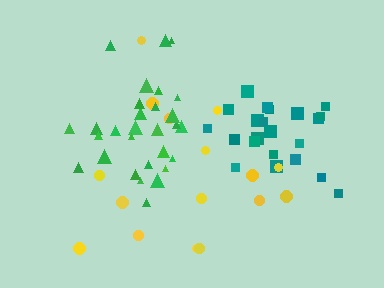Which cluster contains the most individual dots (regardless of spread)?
Green (29).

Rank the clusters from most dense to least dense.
teal, green, yellow.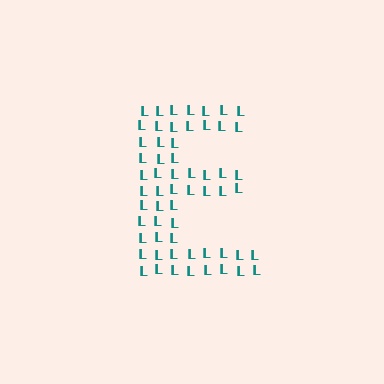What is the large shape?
The large shape is the letter E.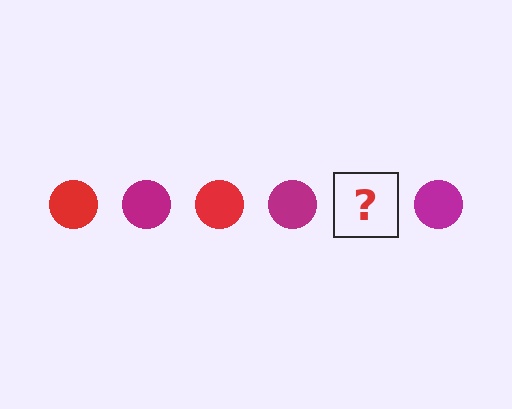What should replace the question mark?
The question mark should be replaced with a red circle.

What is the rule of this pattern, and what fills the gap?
The rule is that the pattern cycles through red, magenta circles. The gap should be filled with a red circle.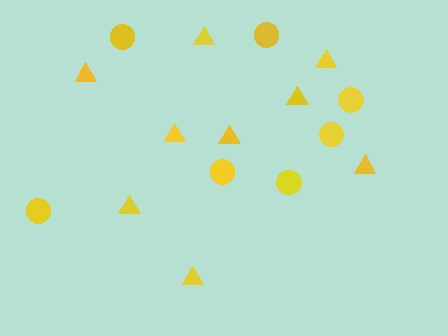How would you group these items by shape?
There are 2 groups: one group of circles (7) and one group of triangles (9).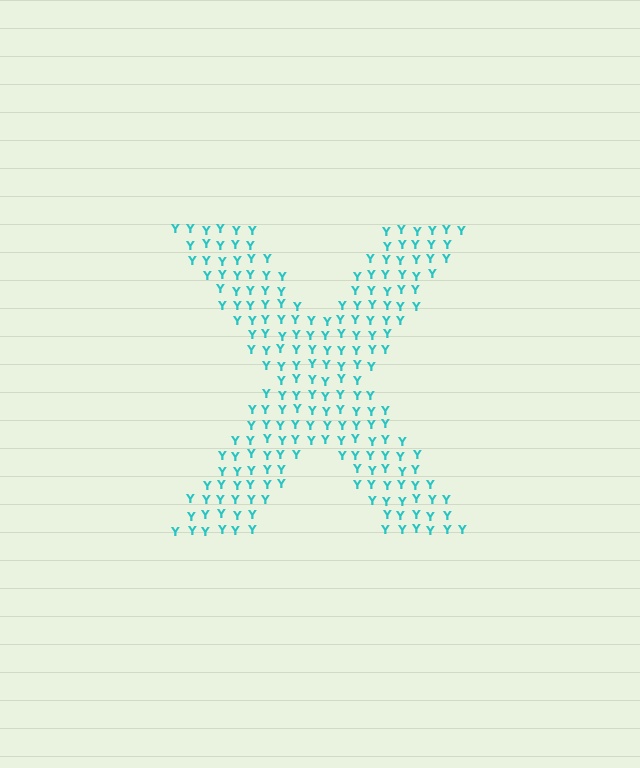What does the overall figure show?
The overall figure shows the letter X.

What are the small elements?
The small elements are letter Y's.